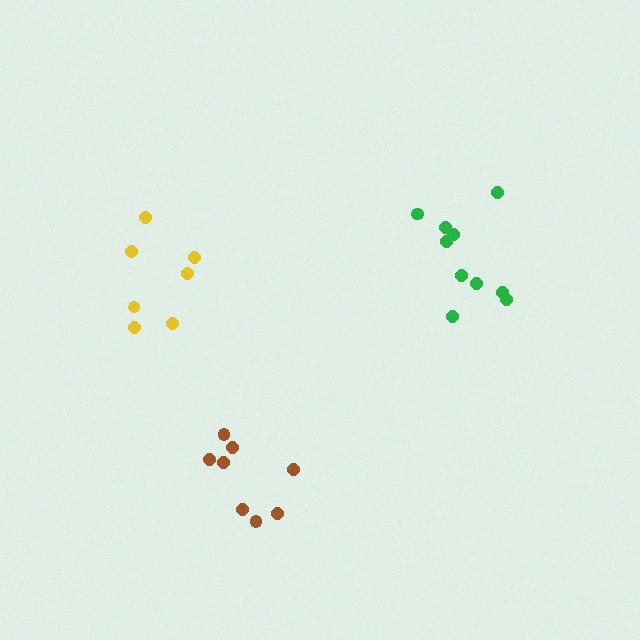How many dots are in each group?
Group 1: 10 dots, Group 2: 8 dots, Group 3: 7 dots (25 total).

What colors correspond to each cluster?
The clusters are colored: green, brown, yellow.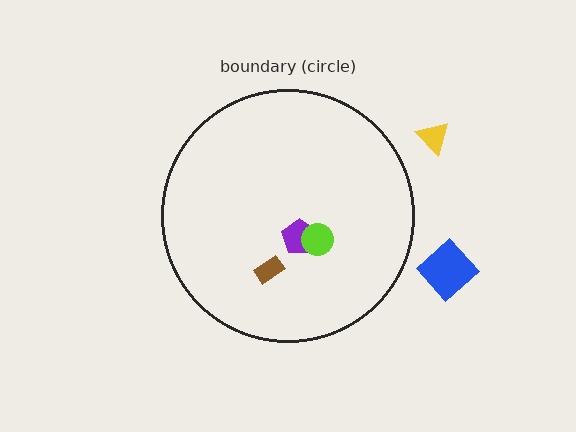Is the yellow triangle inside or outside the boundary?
Outside.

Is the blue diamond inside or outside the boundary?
Outside.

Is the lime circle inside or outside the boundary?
Inside.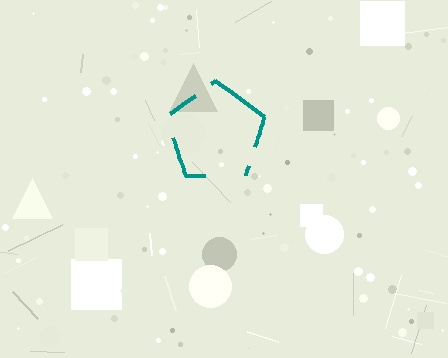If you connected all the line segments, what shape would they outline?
They would outline a pentagon.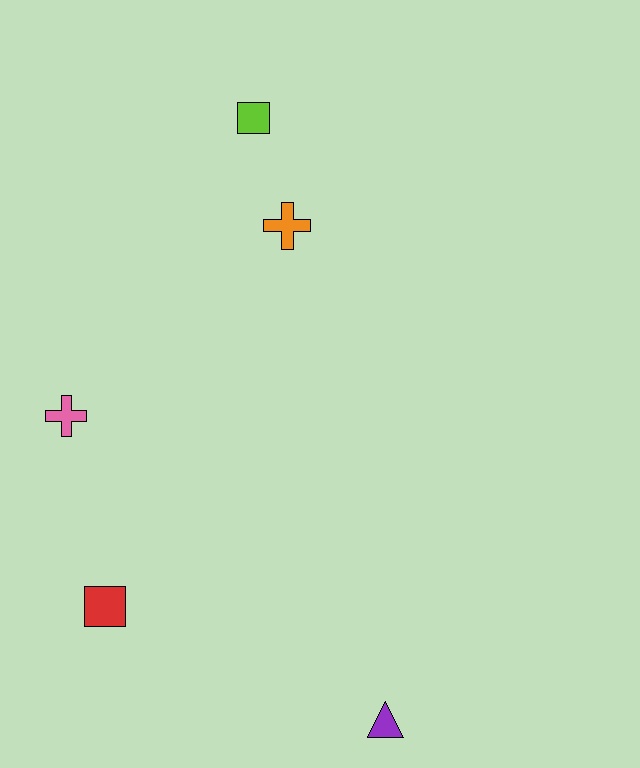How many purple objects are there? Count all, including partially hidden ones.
There is 1 purple object.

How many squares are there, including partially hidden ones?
There are 2 squares.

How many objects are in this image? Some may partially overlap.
There are 5 objects.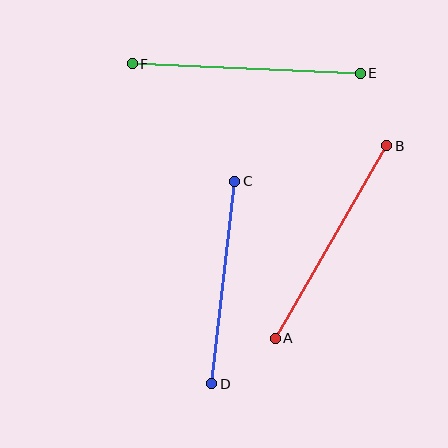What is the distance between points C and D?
The distance is approximately 204 pixels.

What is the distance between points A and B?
The distance is approximately 223 pixels.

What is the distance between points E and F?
The distance is approximately 228 pixels.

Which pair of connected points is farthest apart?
Points E and F are farthest apart.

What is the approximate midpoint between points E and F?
The midpoint is at approximately (246, 69) pixels.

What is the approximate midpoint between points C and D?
The midpoint is at approximately (223, 282) pixels.